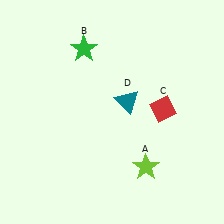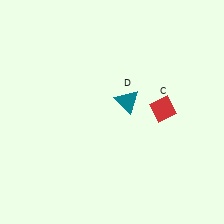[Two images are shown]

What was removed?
The green star (B), the lime star (A) were removed in Image 2.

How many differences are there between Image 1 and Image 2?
There are 2 differences between the two images.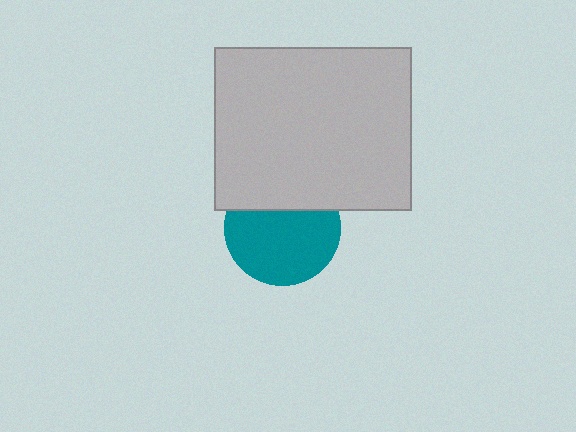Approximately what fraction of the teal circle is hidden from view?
Roughly 32% of the teal circle is hidden behind the light gray rectangle.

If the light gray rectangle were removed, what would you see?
You would see the complete teal circle.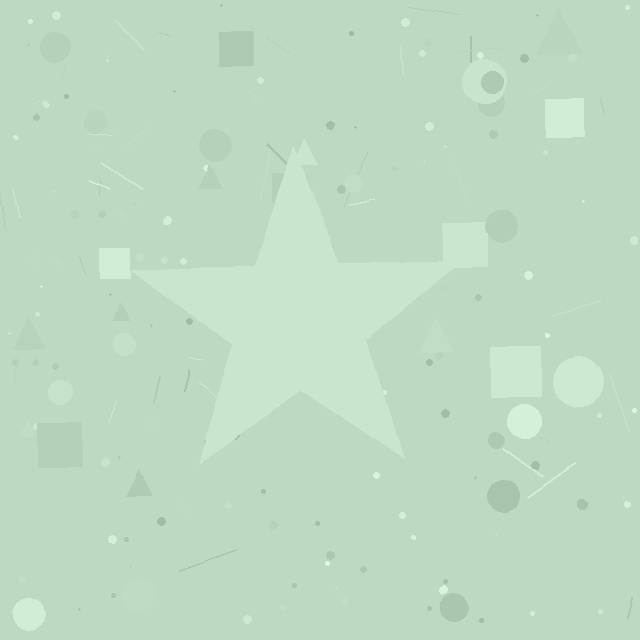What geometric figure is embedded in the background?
A star is embedded in the background.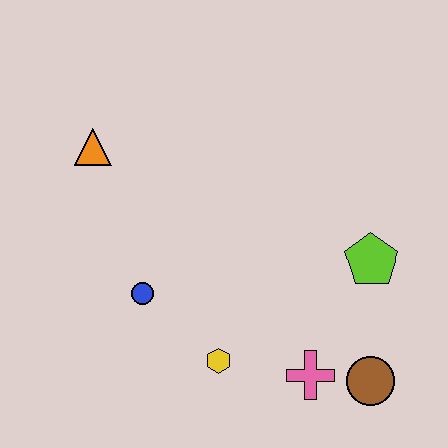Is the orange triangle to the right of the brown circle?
No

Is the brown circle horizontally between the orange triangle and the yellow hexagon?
No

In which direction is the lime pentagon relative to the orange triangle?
The lime pentagon is to the right of the orange triangle.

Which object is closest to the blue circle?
The yellow hexagon is closest to the blue circle.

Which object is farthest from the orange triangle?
The brown circle is farthest from the orange triangle.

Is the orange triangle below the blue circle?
No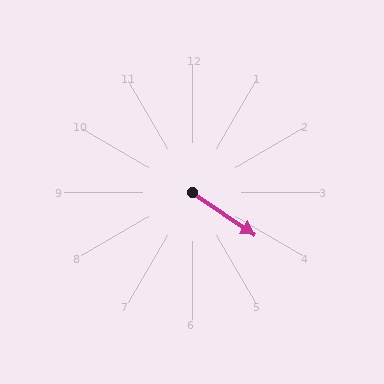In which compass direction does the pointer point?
Southeast.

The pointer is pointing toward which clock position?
Roughly 4 o'clock.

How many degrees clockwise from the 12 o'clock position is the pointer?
Approximately 124 degrees.